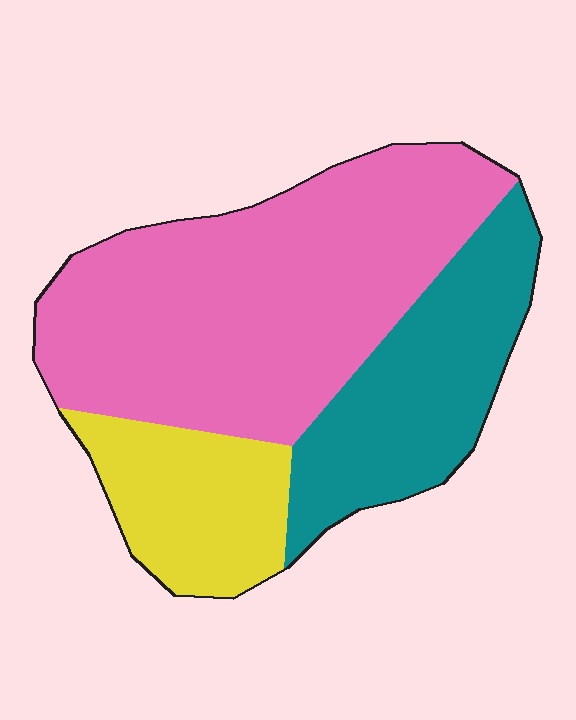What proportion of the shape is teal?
Teal takes up about one quarter (1/4) of the shape.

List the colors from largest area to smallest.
From largest to smallest: pink, teal, yellow.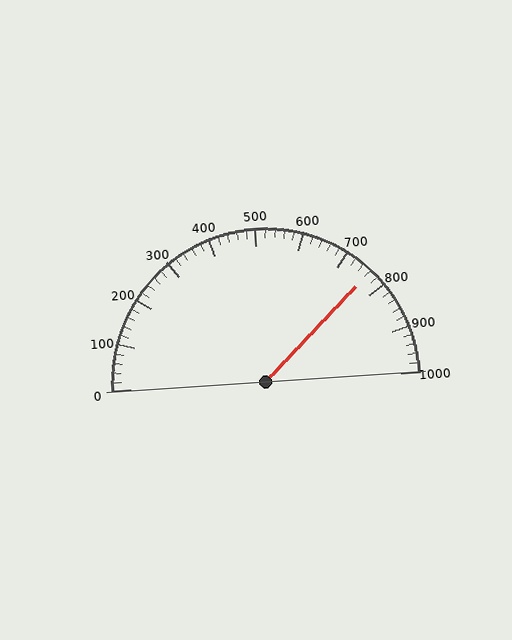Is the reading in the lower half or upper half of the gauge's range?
The reading is in the upper half of the range (0 to 1000).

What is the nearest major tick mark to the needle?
The nearest major tick mark is 800.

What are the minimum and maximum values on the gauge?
The gauge ranges from 0 to 1000.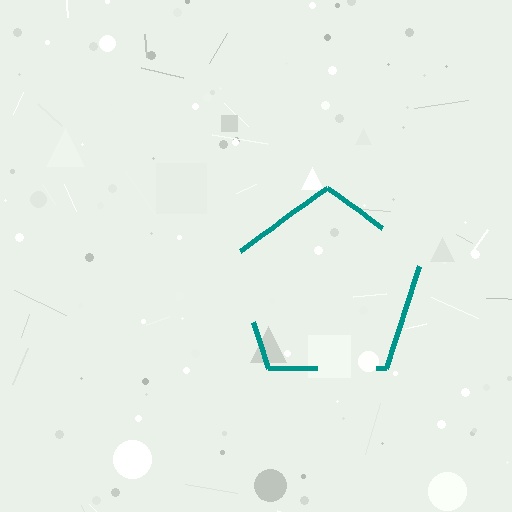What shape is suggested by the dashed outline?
The dashed outline suggests a pentagon.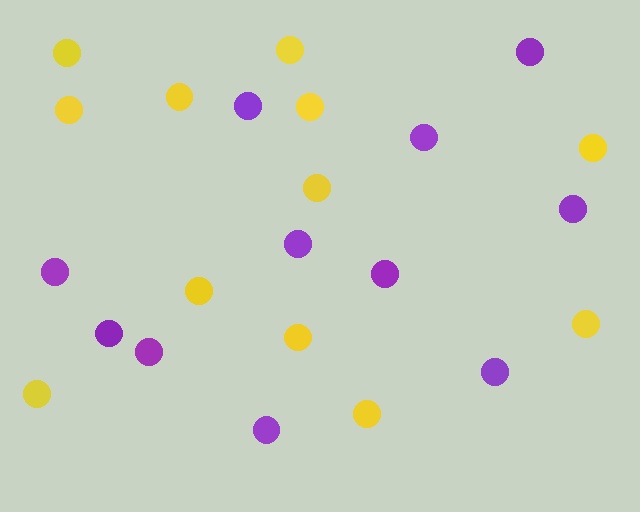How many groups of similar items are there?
There are 2 groups: one group of purple circles (11) and one group of yellow circles (12).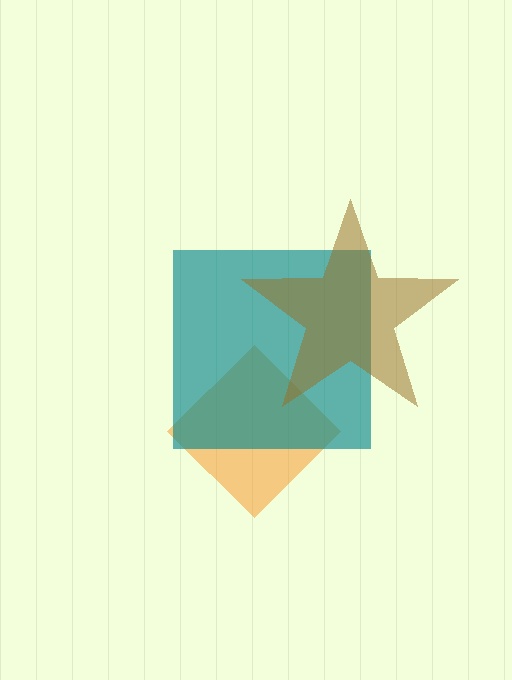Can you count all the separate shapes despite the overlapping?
Yes, there are 3 separate shapes.